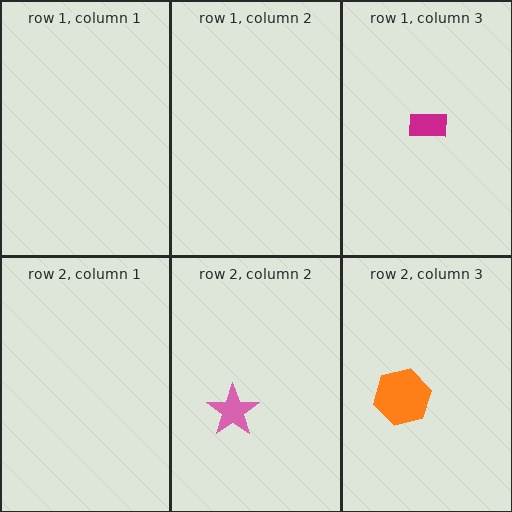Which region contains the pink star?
The row 2, column 2 region.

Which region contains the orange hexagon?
The row 2, column 3 region.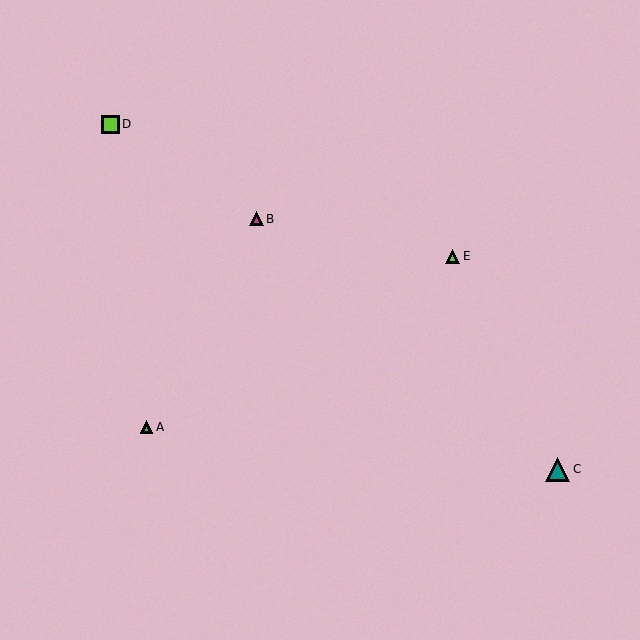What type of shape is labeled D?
Shape D is a lime square.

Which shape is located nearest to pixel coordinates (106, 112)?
The lime square (labeled D) at (110, 124) is nearest to that location.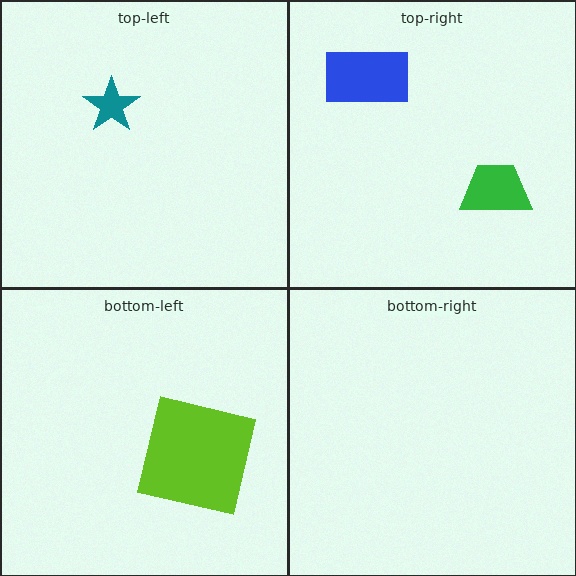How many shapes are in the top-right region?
2.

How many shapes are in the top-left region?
1.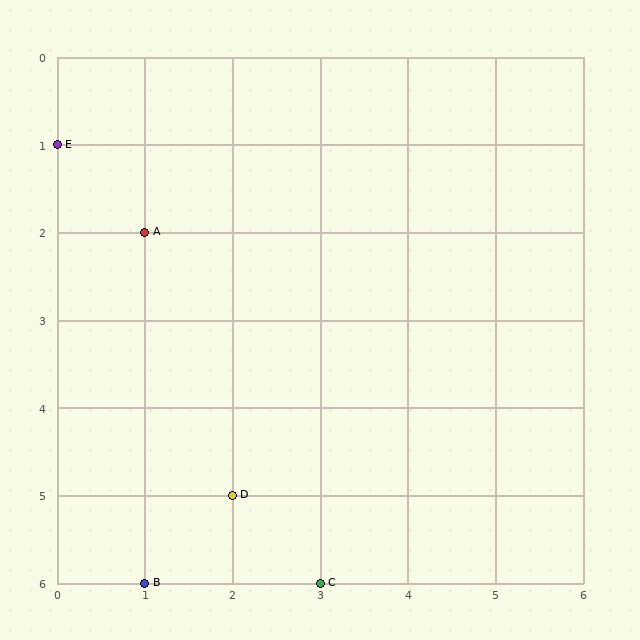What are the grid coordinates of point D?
Point D is at grid coordinates (2, 5).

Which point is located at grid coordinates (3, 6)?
Point C is at (3, 6).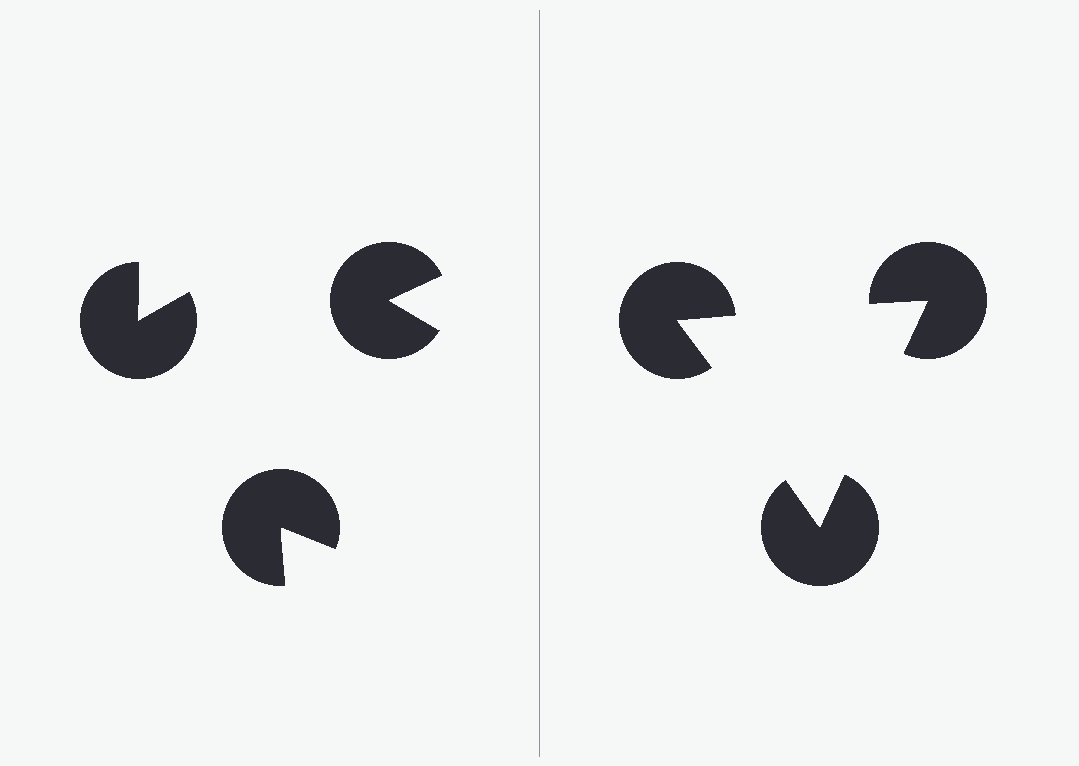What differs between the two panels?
The pac-man discs are positioned identically on both sides; only the wedge orientations differ. On the right they align to a triangle; on the left they are misaligned.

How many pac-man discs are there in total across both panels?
6 — 3 on each side.